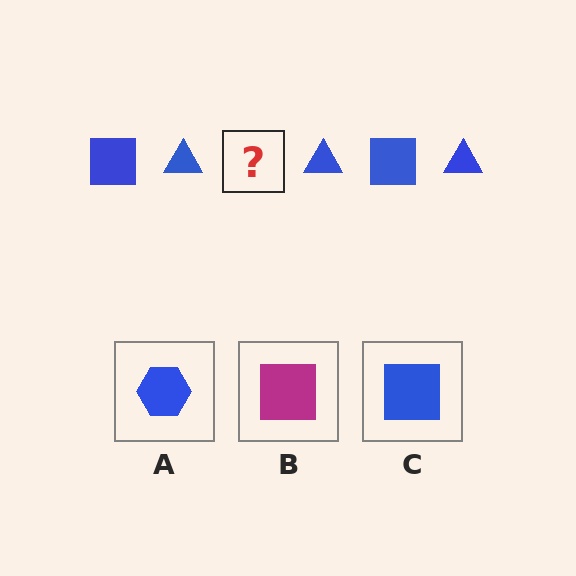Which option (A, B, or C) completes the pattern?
C.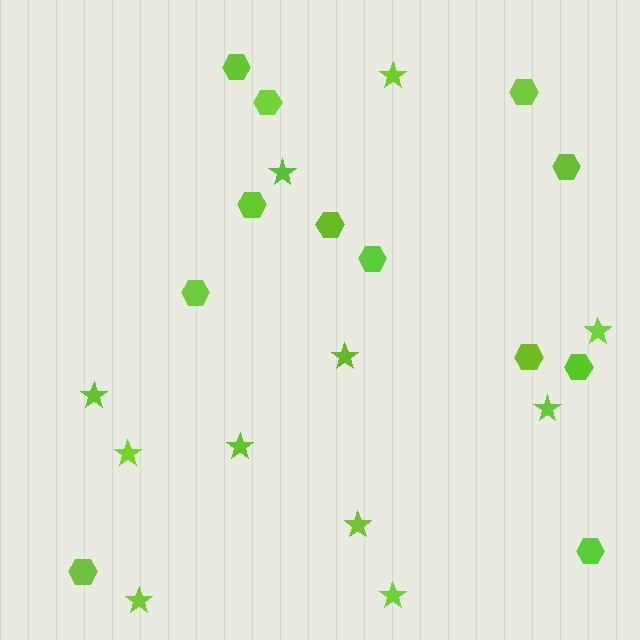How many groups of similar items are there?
There are 2 groups: one group of stars (11) and one group of hexagons (12).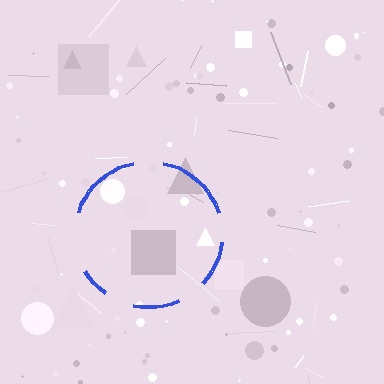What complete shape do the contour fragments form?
The contour fragments form a circle.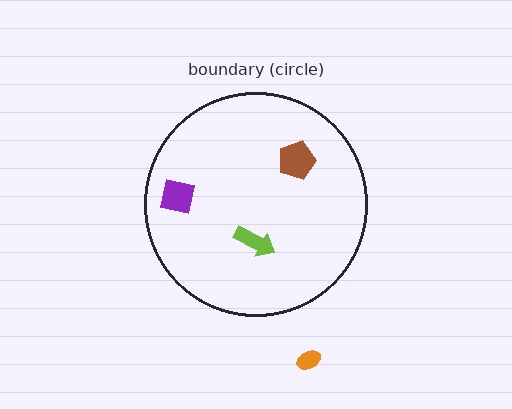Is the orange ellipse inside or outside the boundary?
Outside.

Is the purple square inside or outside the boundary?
Inside.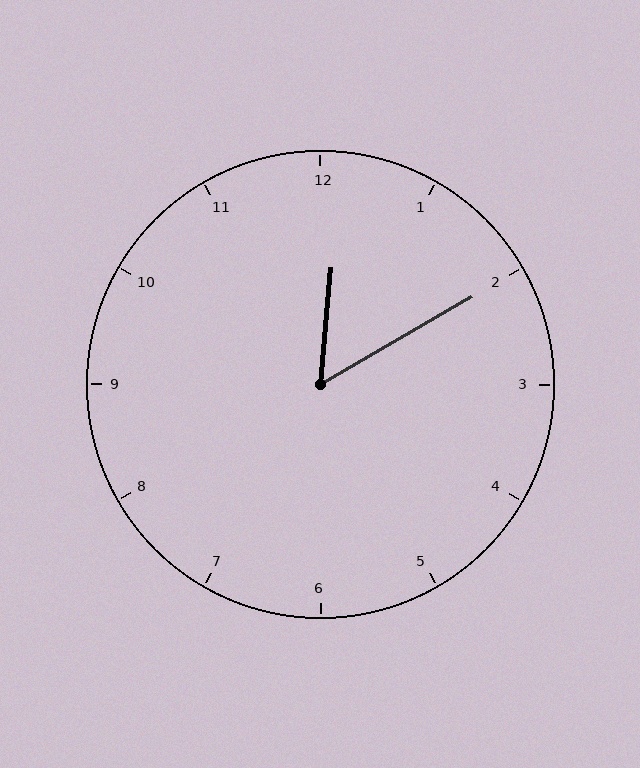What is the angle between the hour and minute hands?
Approximately 55 degrees.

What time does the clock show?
12:10.